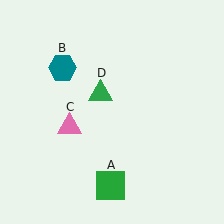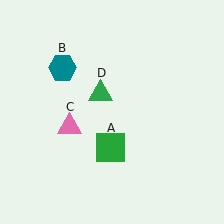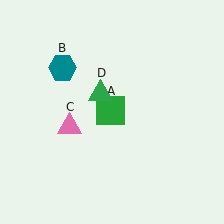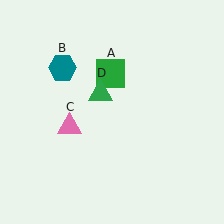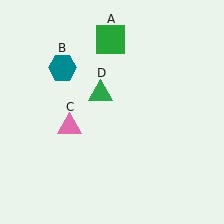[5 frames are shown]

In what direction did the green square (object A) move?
The green square (object A) moved up.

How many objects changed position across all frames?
1 object changed position: green square (object A).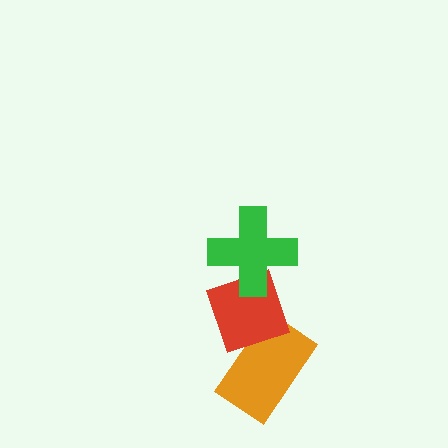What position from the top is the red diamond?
The red diamond is 2nd from the top.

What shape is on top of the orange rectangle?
The red diamond is on top of the orange rectangle.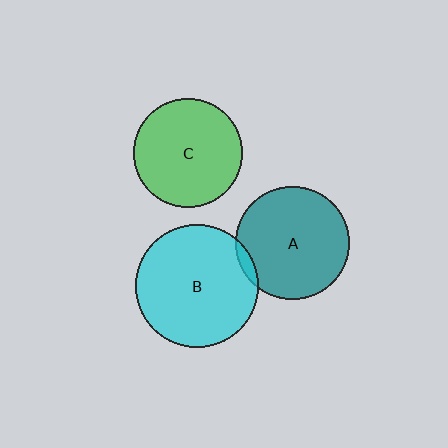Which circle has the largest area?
Circle B (cyan).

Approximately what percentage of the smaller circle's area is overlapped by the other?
Approximately 5%.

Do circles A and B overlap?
Yes.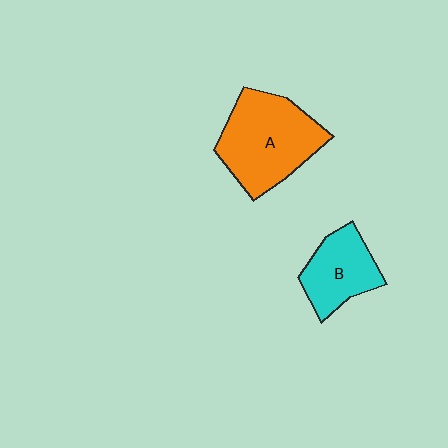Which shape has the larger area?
Shape A (orange).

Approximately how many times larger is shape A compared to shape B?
Approximately 1.6 times.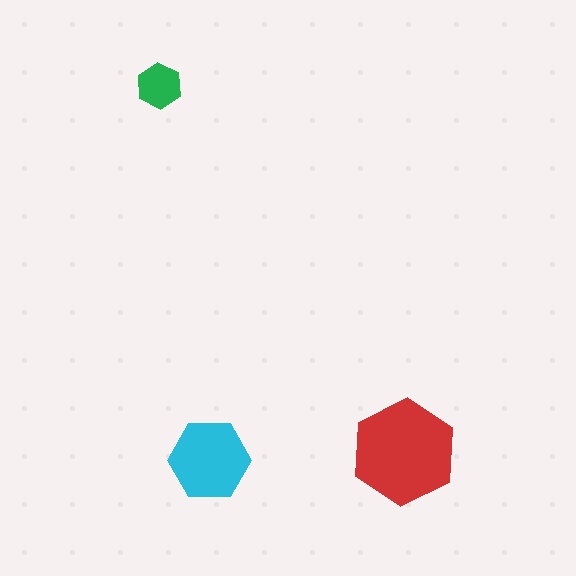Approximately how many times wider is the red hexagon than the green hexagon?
About 2.5 times wider.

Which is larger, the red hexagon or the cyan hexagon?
The red one.